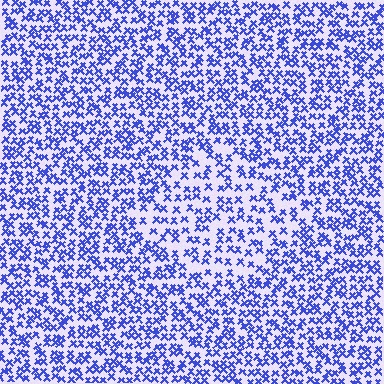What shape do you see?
I see a diamond.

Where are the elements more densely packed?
The elements are more densely packed outside the diamond boundary.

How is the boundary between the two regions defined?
The boundary is defined by a change in element density (approximately 1.6x ratio). All elements are the same color, size, and shape.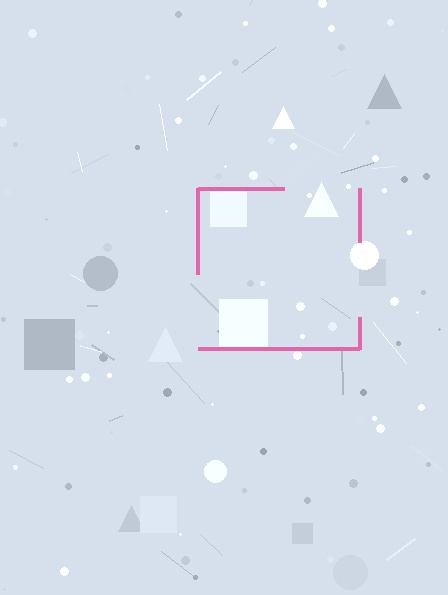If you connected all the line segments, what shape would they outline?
They would outline a square.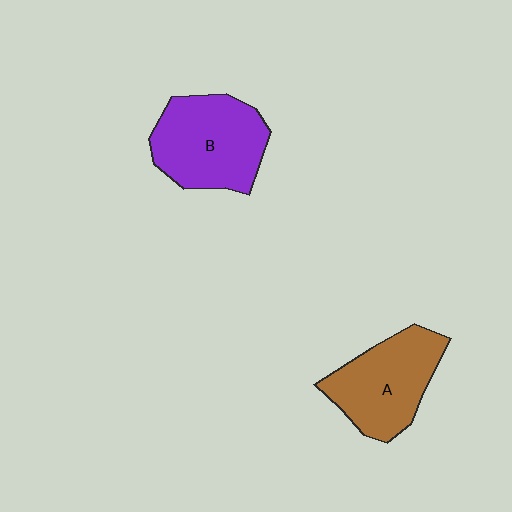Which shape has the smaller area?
Shape A (brown).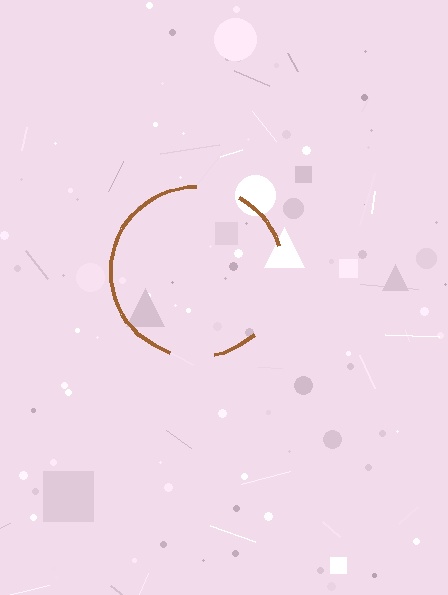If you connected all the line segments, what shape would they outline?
They would outline a circle.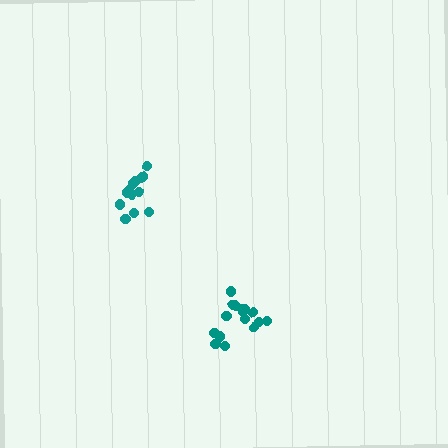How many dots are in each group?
Group 1: 13 dots, Group 2: 16 dots (29 total).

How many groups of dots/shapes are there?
There are 2 groups.